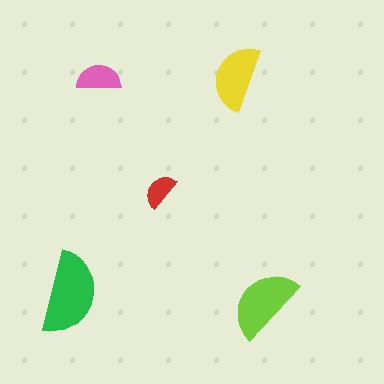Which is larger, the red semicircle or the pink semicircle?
The pink one.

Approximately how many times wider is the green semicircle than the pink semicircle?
About 2 times wider.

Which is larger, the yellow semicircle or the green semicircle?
The green one.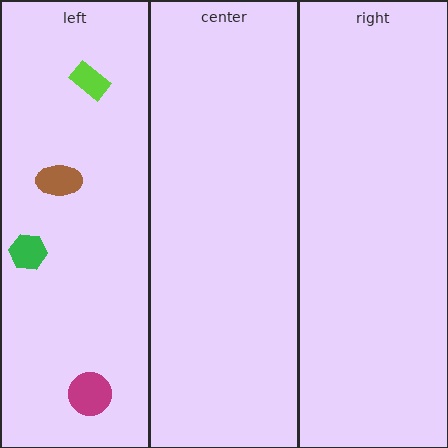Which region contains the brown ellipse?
The left region.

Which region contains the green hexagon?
The left region.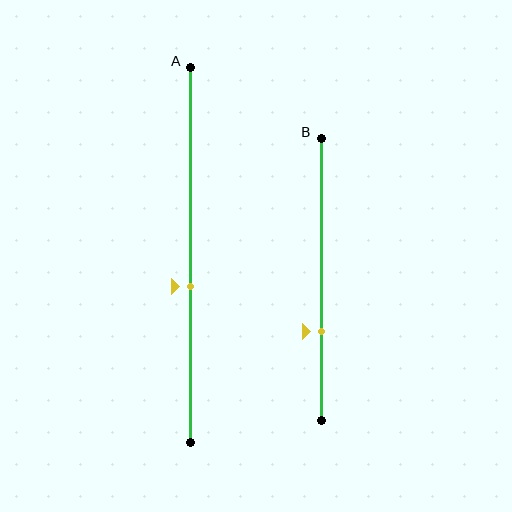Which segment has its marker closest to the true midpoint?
Segment A has its marker closest to the true midpoint.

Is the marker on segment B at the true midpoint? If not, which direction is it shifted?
No, the marker on segment B is shifted downward by about 19% of the segment length.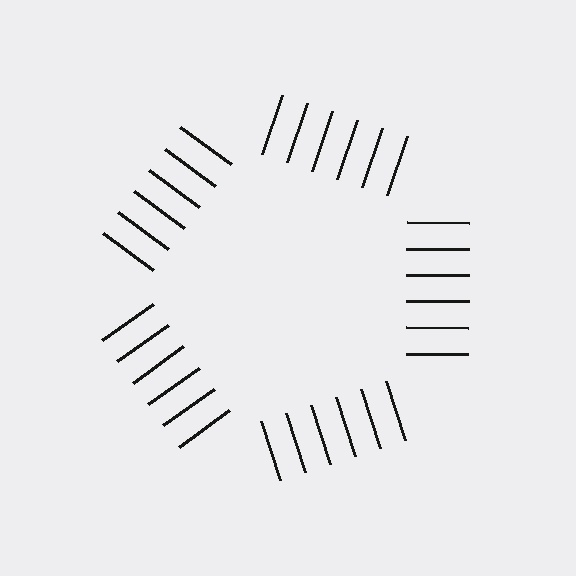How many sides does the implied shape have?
5 sides — the line-ends trace a pentagon.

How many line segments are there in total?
30 — 6 along each of the 5 edges.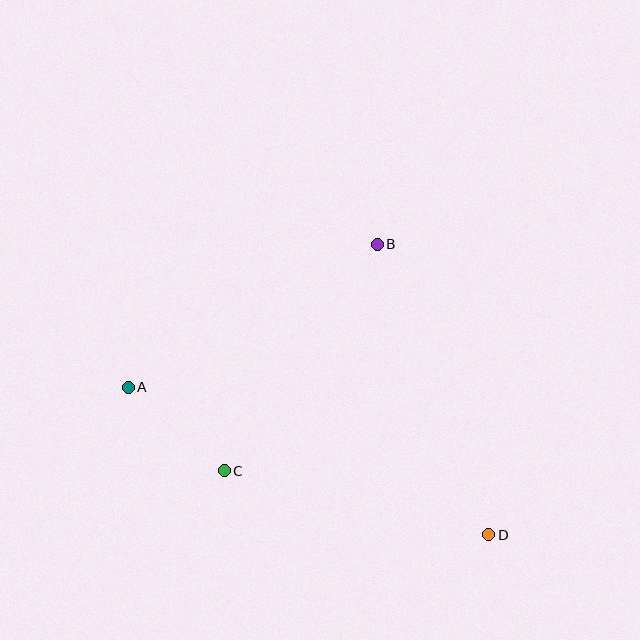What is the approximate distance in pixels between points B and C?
The distance between B and C is approximately 273 pixels.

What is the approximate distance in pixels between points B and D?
The distance between B and D is approximately 311 pixels.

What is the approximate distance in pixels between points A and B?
The distance between A and B is approximately 287 pixels.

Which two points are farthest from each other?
Points A and D are farthest from each other.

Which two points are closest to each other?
Points A and C are closest to each other.